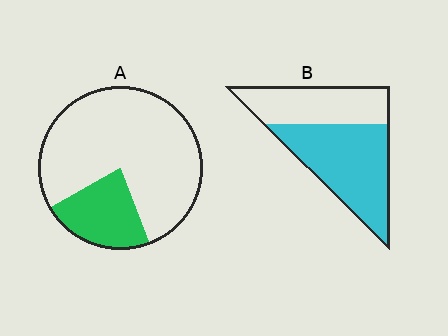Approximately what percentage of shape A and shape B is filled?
A is approximately 25% and B is approximately 60%.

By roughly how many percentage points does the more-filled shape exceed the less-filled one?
By roughly 35 percentage points (B over A).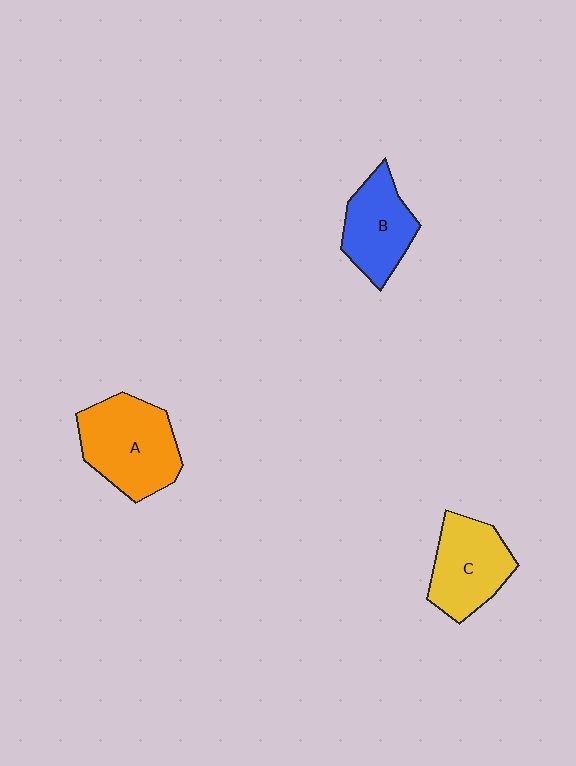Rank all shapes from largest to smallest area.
From largest to smallest: A (orange), C (yellow), B (blue).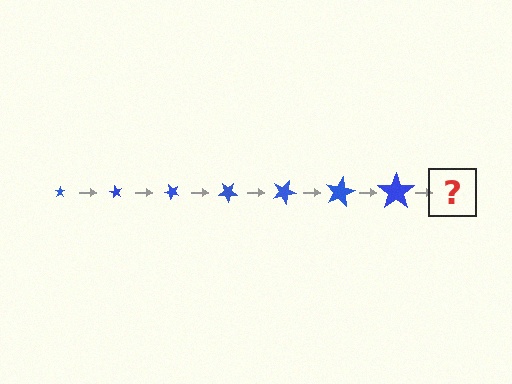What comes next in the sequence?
The next element should be a star, larger than the previous one and rotated 420 degrees from the start.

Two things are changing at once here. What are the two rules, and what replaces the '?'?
The two rules are that the star grows larger each step and it rotates 60 degrees each step. The '?' should be a star, larger than the previous one and rotated 420 degrees from the start.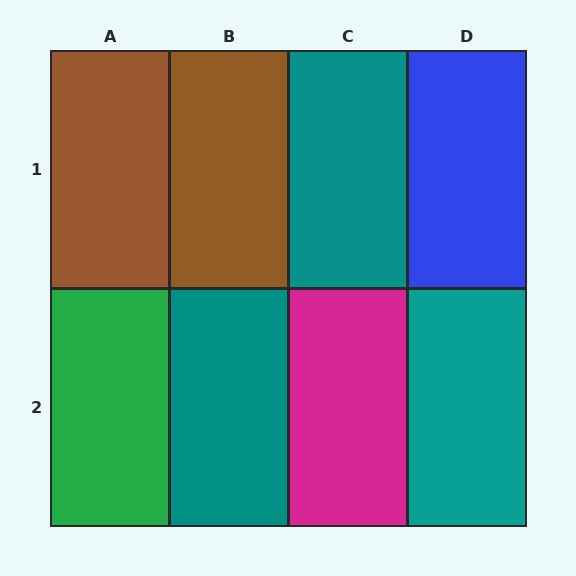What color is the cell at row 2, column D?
Teal.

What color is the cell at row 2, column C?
Magenta.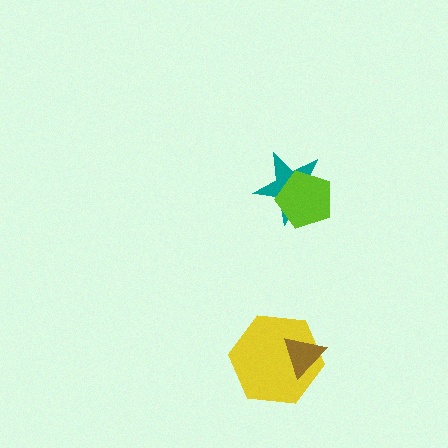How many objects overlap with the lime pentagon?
1 object overlaps with the lime pentagon.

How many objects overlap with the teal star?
1 object overlaps with the teal star.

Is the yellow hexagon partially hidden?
Yes, it is partially covered by another shape.